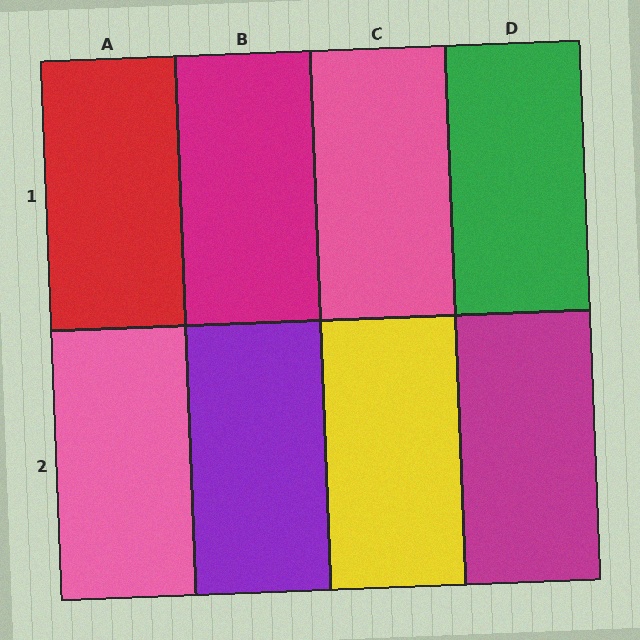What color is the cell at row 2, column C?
Yellow.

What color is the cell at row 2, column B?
Purple.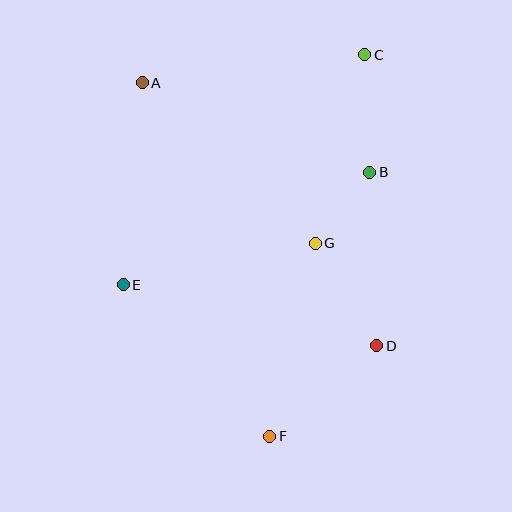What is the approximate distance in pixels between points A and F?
The distance between A and F is approximately 376 pixels.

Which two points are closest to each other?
Points B and G are closest to each other.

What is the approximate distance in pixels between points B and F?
The distance between B and F is approximately 282 pixels.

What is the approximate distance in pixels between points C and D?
The distance between C and D is approximately 292 pixels.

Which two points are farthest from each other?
Points C and F are farthest from each other.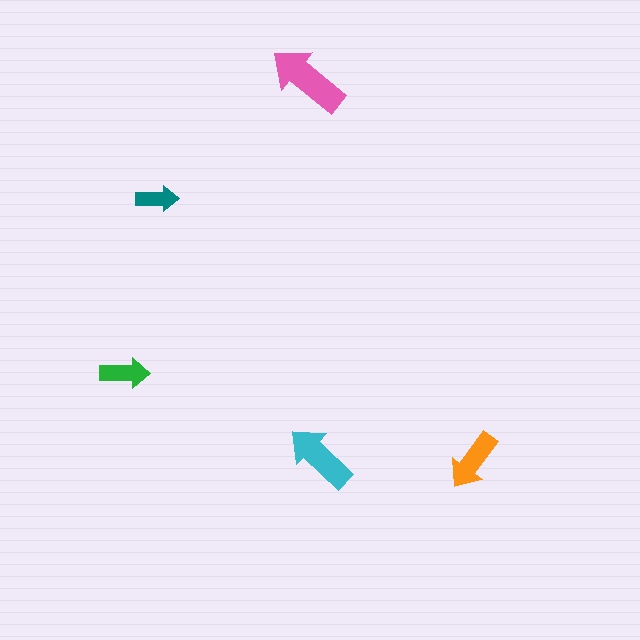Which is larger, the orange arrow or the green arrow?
The orange one.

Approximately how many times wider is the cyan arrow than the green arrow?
About 1.5 times wider.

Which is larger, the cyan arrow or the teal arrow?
The cyan one.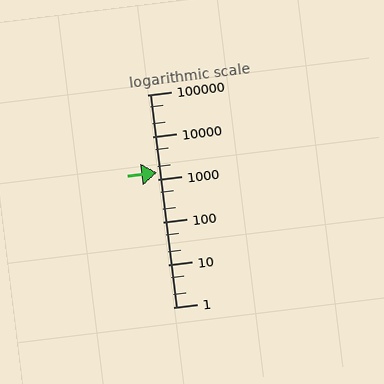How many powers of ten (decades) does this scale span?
The scale spans 5 decades, from 1 to 100000.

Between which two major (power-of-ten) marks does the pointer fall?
The pointer is between 1000 and 10000.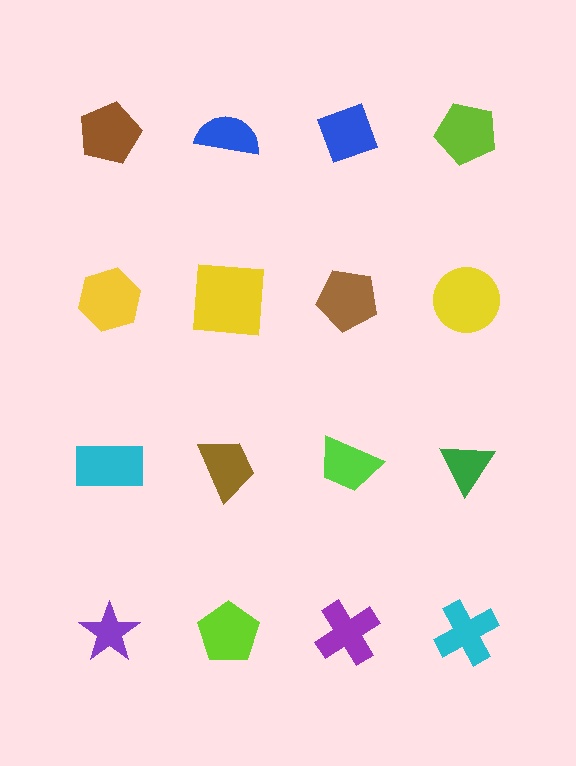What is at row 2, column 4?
A yellow circle.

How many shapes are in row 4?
4 shapes.